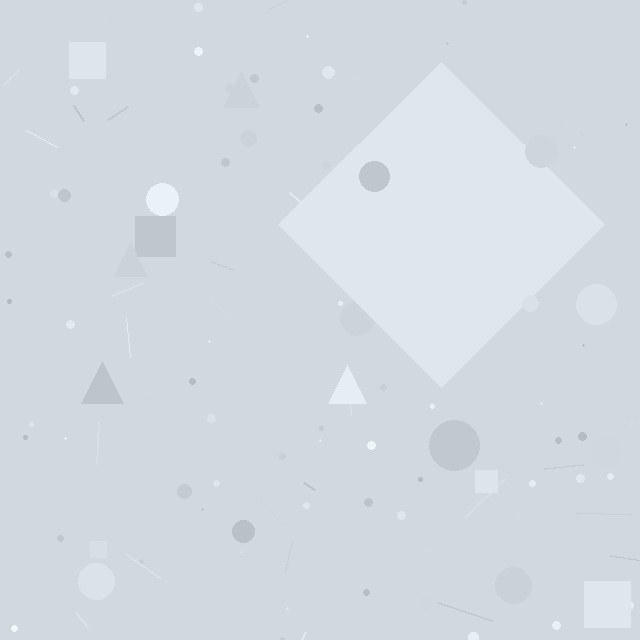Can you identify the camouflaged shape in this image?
The camouflaged shape is a diamond.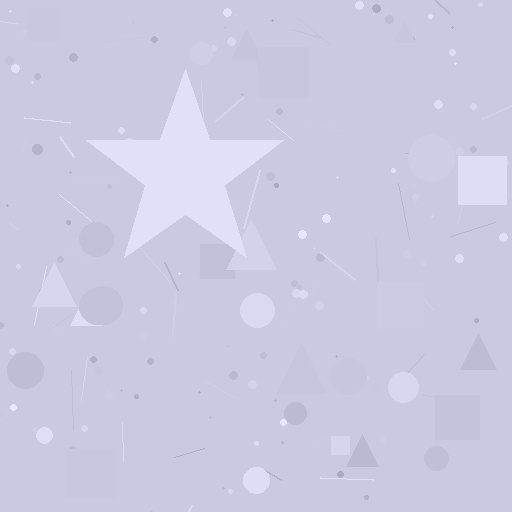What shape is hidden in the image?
A star is hidden in the image.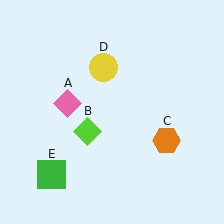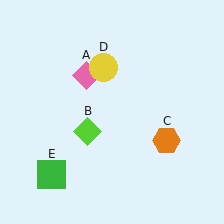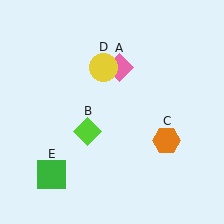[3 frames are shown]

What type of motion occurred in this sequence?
The pink diamond (object A) rotated clockwise around the center of the scene.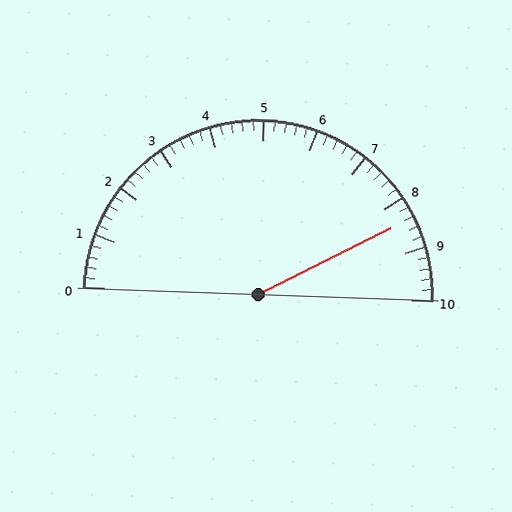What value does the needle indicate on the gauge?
The needle indicates approximately 8.4.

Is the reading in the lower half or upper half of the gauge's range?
The reading is in the upper half of the range (0 to 10).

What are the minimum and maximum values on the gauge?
The gauge ranges from 0 to 10.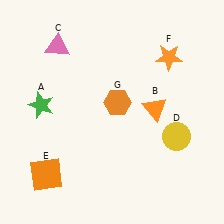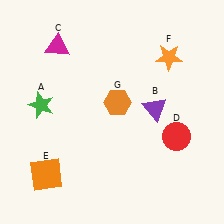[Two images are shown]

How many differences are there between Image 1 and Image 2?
There are 3 differences between the two images.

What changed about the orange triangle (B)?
In Image 1, B is orange. In Image 2, it changed to purple.